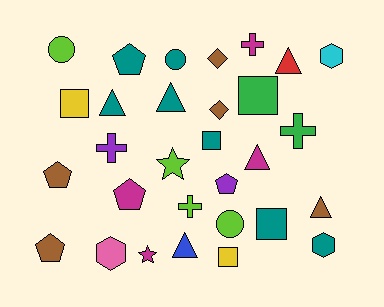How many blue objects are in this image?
There is 1 blue object.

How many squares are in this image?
There are 5 squares.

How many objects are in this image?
There are 30 objects.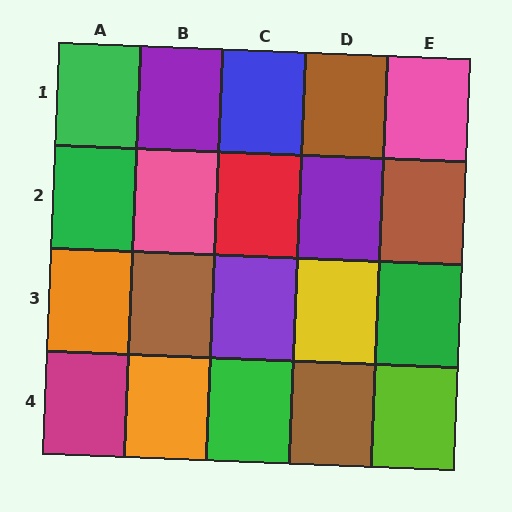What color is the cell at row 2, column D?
Purple.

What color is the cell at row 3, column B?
Brown.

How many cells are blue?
1 cell is blue.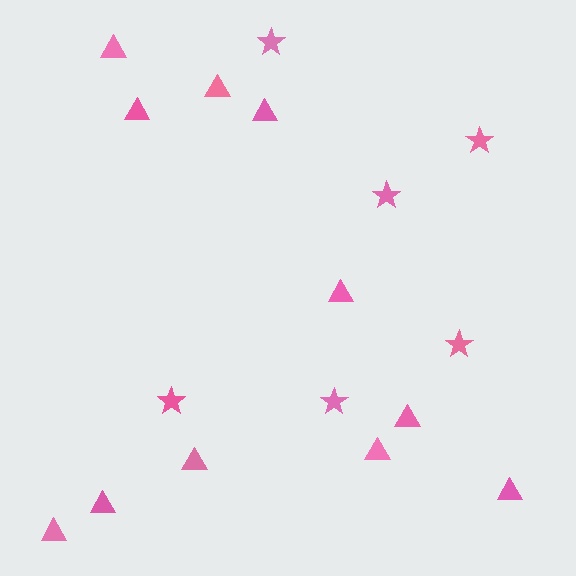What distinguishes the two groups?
There are 2 groups: one group of triangles (11) and one group of stars (6).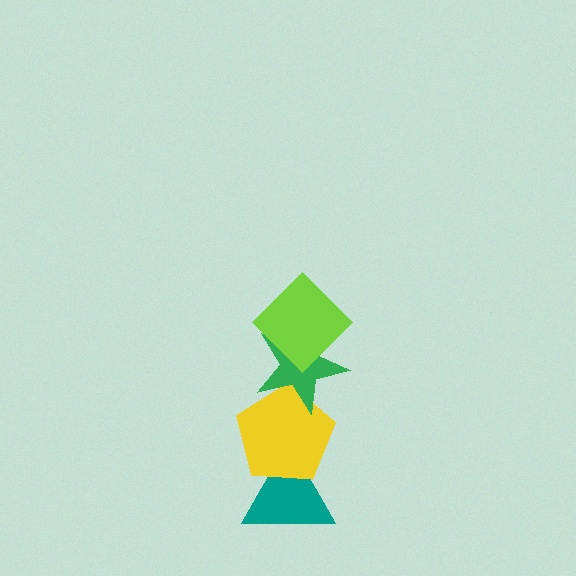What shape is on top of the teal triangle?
The yellow pentagon is on top of the teal triangle.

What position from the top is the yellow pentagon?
The yellow pentagon is 3rd from the top.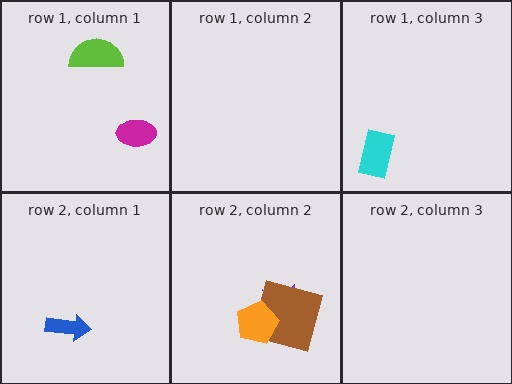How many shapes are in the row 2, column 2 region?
3.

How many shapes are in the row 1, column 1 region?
2.